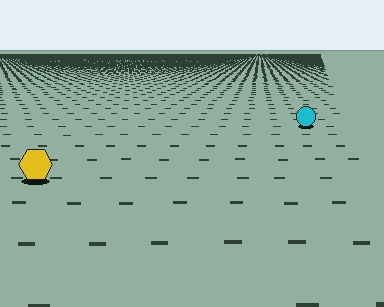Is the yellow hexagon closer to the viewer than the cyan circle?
Yes. The yellow hexagon is closer — you can tell from the texture gradient: the ground texture is coarser near it.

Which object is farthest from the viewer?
The cyan circle is farthest from the viewer. It appears smaller and the ground texture around it is denser.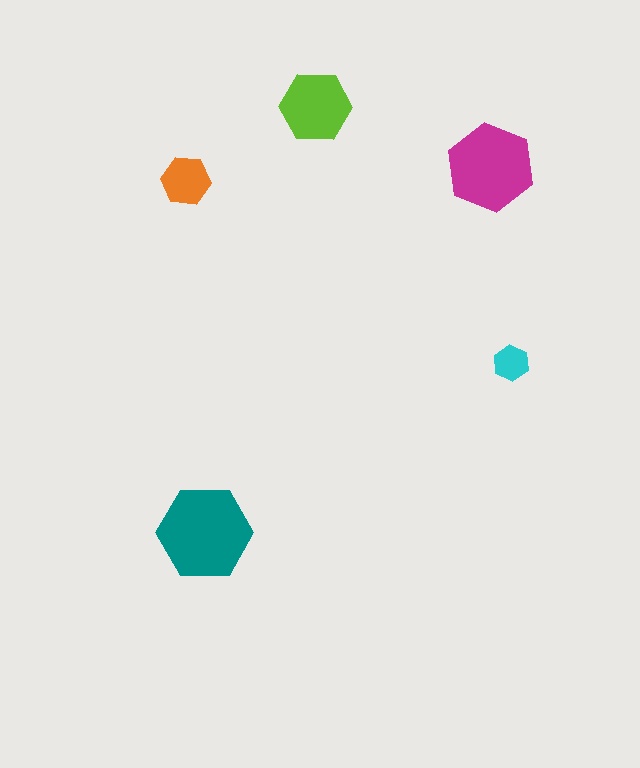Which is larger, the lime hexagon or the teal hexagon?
The teal one.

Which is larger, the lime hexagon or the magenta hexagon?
The magenta one.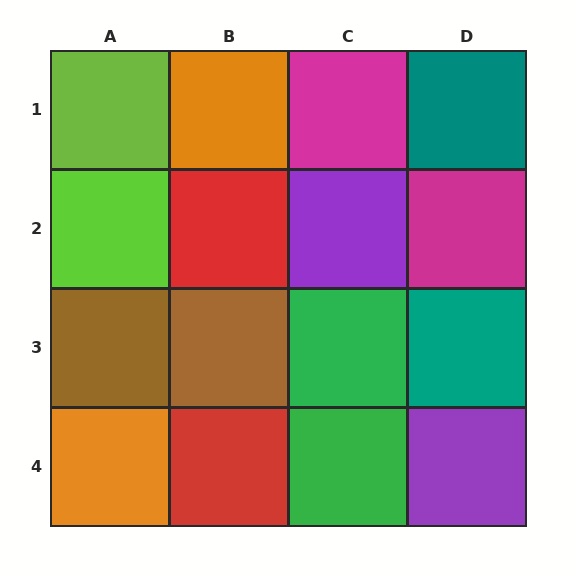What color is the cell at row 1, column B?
Orange.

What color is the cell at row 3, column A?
Brown.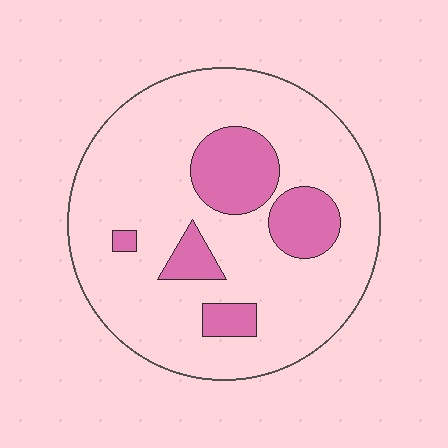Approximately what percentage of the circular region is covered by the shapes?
Approximately 20%.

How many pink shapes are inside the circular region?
5.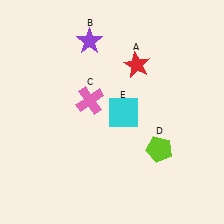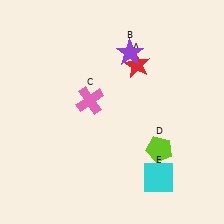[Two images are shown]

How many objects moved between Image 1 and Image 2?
2 objects moved between the two images.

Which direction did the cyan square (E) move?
The cyan square (E) moved down.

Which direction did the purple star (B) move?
The purple star (B) moved right.